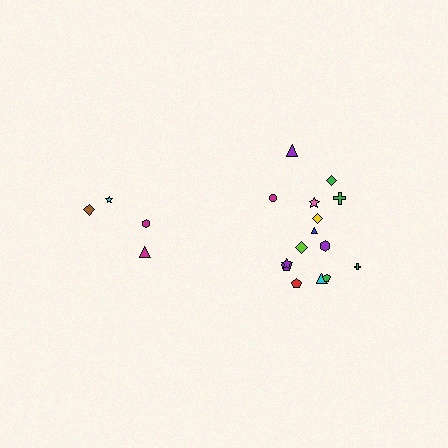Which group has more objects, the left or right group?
The right group.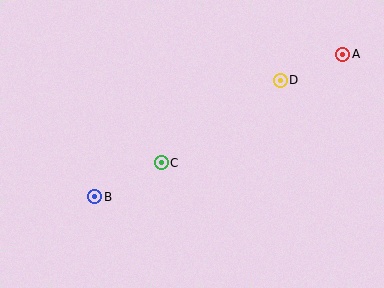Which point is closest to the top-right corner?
Point A is closest to the top-right corner.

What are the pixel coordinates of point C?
Point C is at (161, 163).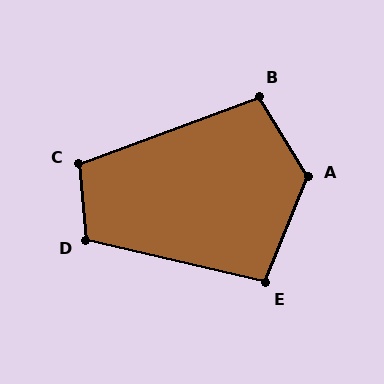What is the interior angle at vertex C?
Approximately 105 degrees (obtuse).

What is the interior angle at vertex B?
Approximately 101 degrees (obtuse).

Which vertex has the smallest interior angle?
E, at approximately 98 degrees.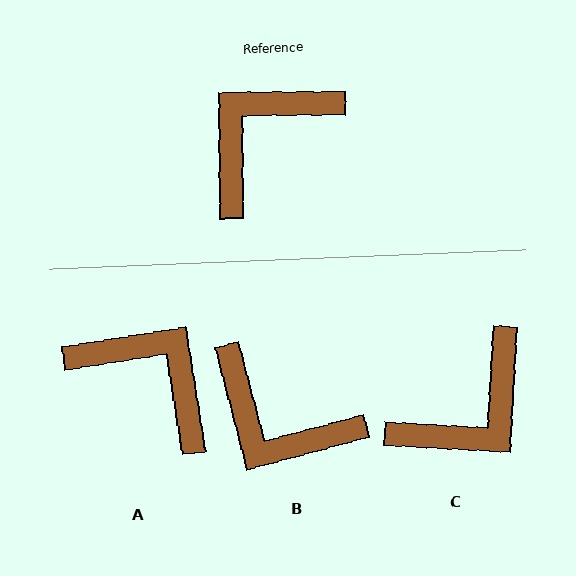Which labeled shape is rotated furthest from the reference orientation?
C, about 176 degrees away.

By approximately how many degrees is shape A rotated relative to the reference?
Approximately 82 degrees clockwise.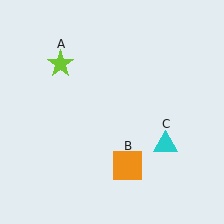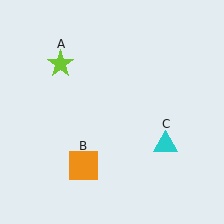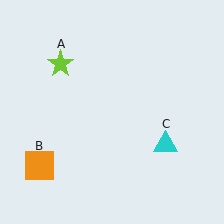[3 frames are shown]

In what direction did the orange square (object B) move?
The orange square (object B) moved left.